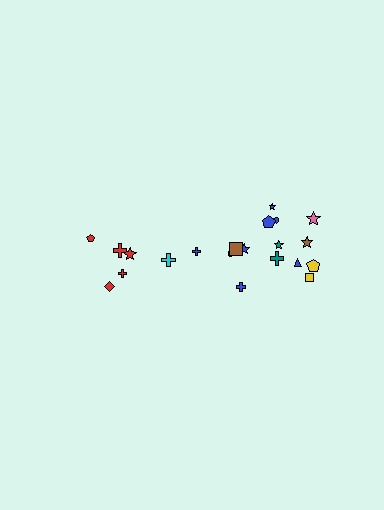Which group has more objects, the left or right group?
The right group.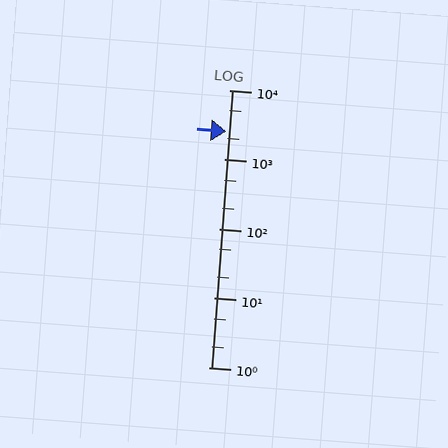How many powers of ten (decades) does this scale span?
The scale spans 4 decades, from 1 to 10000.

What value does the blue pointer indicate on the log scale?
The pointer indicates approximately 2500.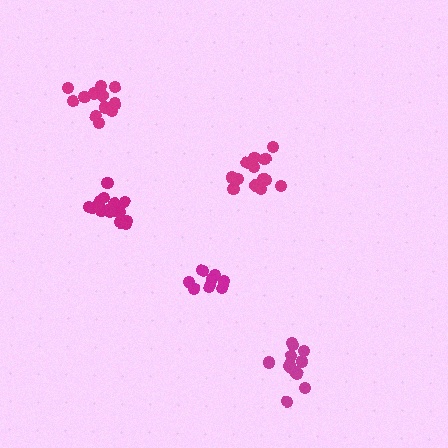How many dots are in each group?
Group 1: 12 dots, Group 2: 9 dots, Group 3: 12 dots, Group 4: 15 dots, Group 5: 15 dots (63 total).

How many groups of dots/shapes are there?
There are 5 groups.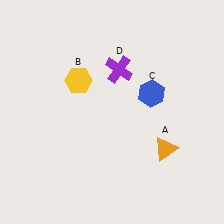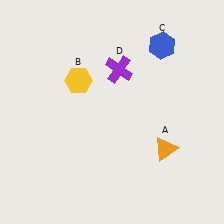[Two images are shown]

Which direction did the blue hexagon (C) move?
The blue hexagon (C) moved up.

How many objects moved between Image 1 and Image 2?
1 object moved between the two images.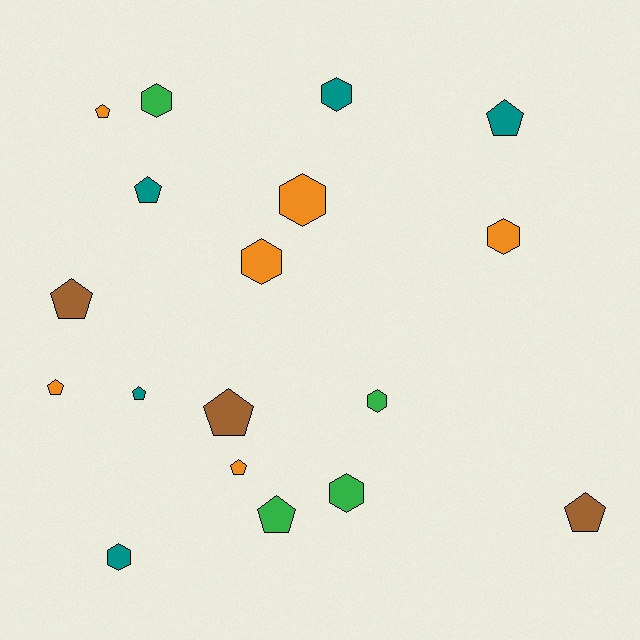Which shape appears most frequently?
Pentagon, with 10 objects.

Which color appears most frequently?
Orange, with 6 objects.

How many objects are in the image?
There are 18 objects.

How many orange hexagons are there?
There are 3 orange hexagons.